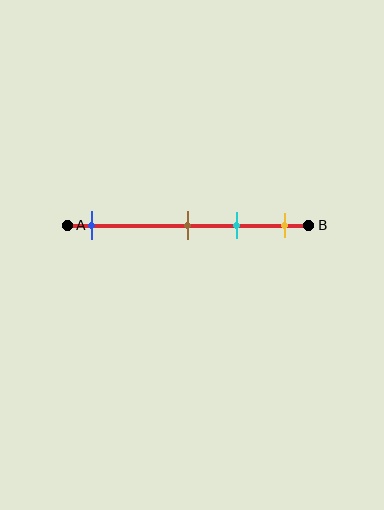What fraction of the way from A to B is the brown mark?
The brown mark is approximately 50% (0.5) of the way from A to B.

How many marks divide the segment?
There are 4 marks dividing the segment.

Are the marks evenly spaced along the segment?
No, the marks are not evenly spaced.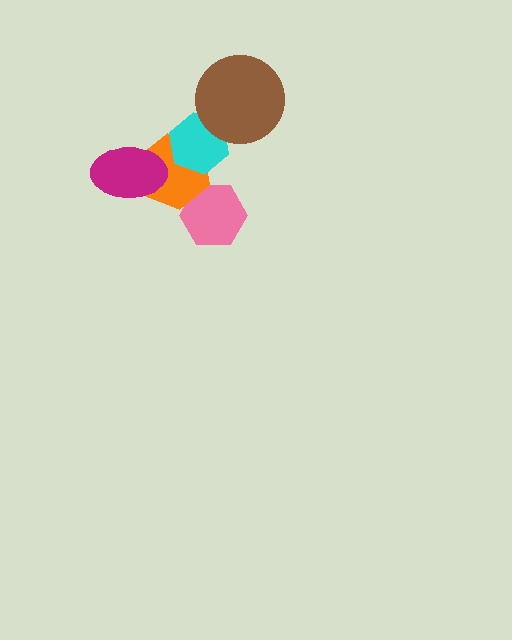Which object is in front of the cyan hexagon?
The brown circle is in front of the cyan hexagon.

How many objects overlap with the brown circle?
1 object overlaps with the brown circle.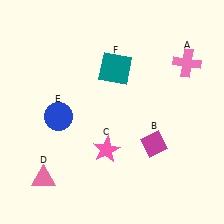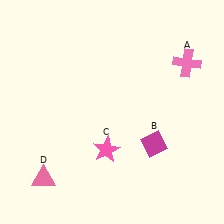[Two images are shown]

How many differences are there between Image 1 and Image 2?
There are 2 differences between the two images.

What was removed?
The blue circle (E), the teal square (F) were removed in Image 2.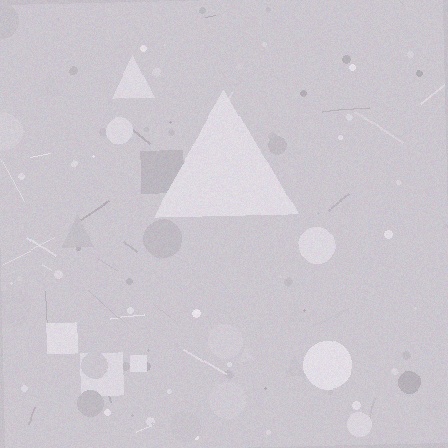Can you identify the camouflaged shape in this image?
The camouflaged shape is a triangle.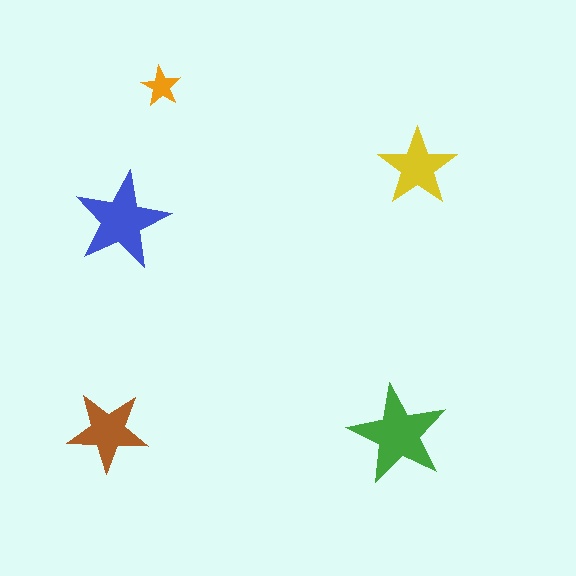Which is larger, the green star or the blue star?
The green one.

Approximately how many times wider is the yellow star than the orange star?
About 2 times wider.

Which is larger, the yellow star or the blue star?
The blue one.